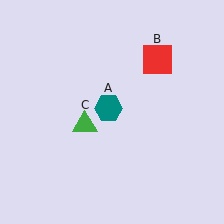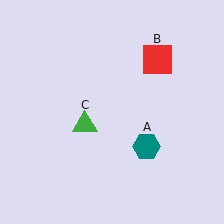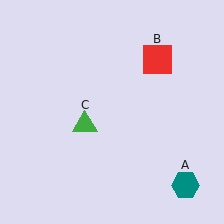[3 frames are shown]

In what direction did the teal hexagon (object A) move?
The teal hexagon (object A) moved down and to the right.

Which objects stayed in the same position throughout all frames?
Red square (object B) and green triangle (object C) remained stationary.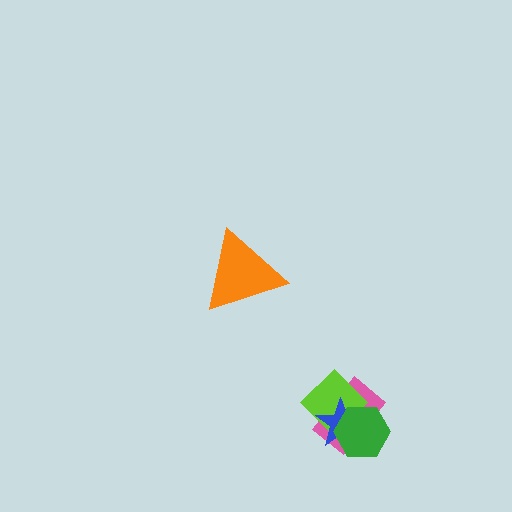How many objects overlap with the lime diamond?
3 objects overlap with the lime diamond.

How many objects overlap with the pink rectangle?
3 objects overlap with the pink rectangle.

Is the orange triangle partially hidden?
No, no other shape covers it.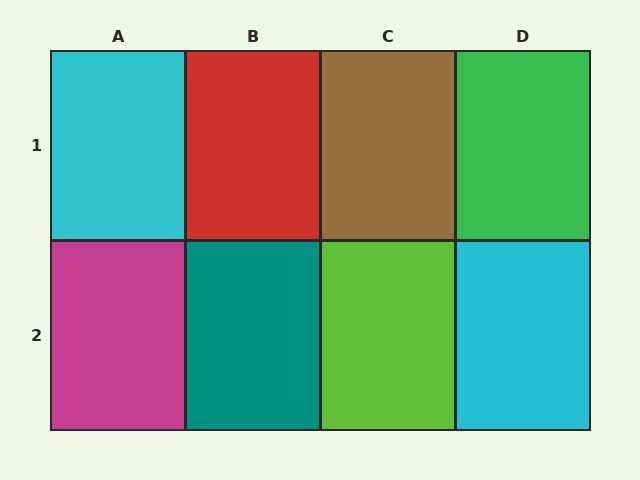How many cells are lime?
1 cell is lime.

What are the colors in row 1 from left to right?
Cyan, red, brown, green.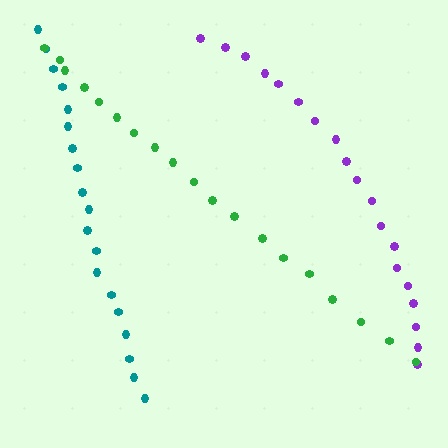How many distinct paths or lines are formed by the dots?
There are 3 distinct paths.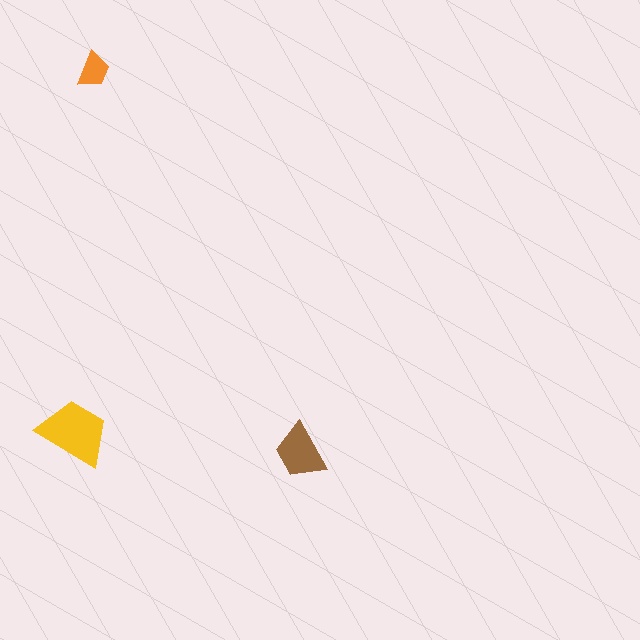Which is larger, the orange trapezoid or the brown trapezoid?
The brown one.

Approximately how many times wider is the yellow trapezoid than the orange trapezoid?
About 2 times wider.